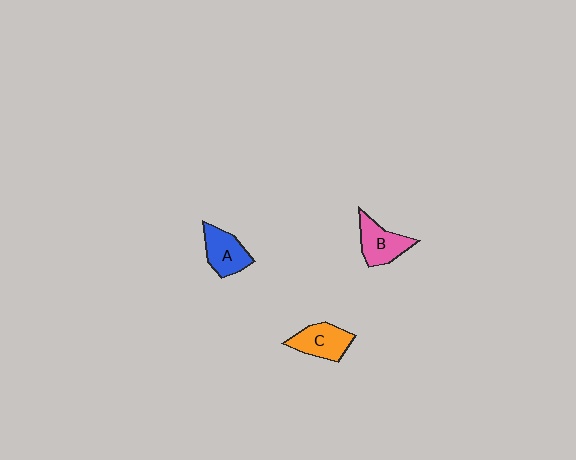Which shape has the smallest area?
Shape A (blue).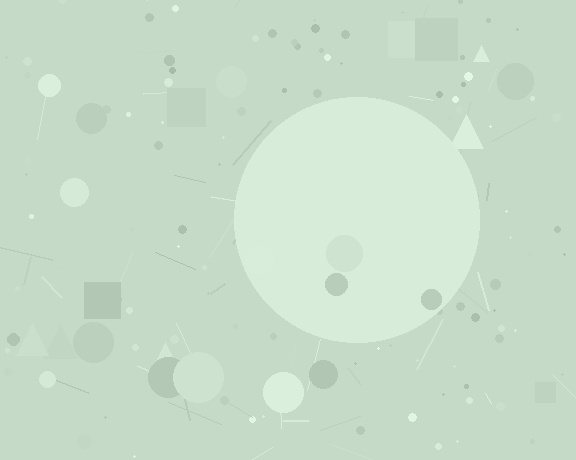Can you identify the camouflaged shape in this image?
The camouflaged shape is a circle.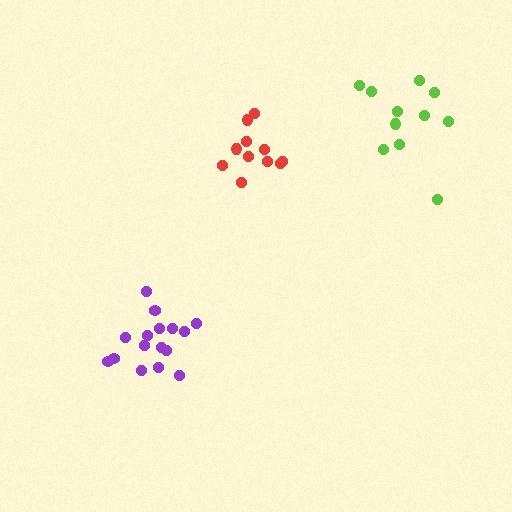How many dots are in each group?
Group 1: 11 dots, Group 2: 11 dots, Group 3: 16 dots (38 total).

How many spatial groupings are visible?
There are 3 spatial groupings.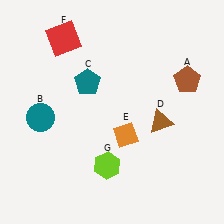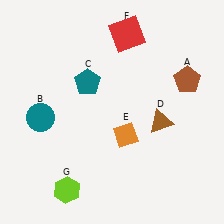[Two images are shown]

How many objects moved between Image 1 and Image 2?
2 objects moved between the two images.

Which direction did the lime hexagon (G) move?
The lime hexagon (G) moved left.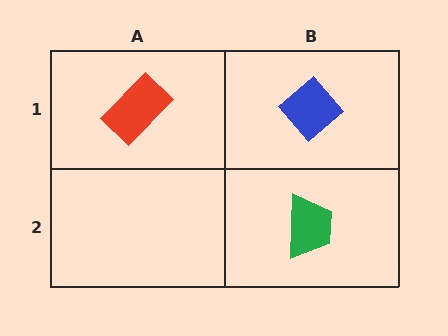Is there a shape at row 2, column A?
No, that cell is empty.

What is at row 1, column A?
A red rectangle.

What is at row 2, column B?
A green trapezoid.